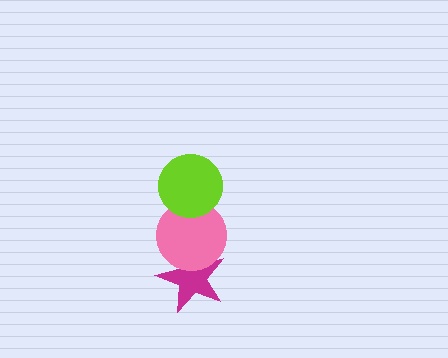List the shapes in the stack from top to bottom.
From top to bottom: the lime circle, the pink circle, the magenta star.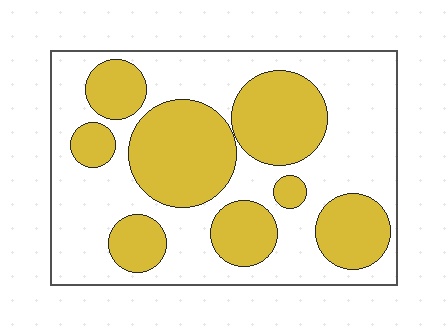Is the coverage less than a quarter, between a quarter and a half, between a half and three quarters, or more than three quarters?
Between a quarter and a half.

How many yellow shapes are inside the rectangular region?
8.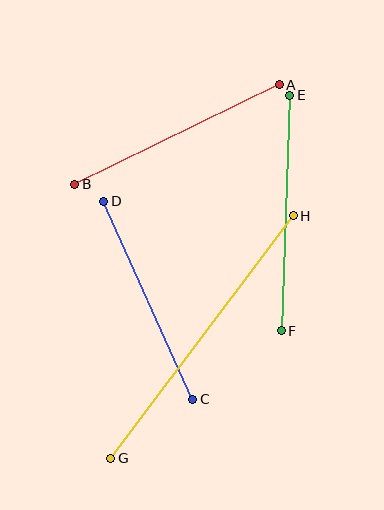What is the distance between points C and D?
The distance is approximately 217 pixels.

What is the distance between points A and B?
The distance is approximately 227 pixels.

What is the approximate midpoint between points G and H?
The midpoint is at approximately (202, 337) pixels.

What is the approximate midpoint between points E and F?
The midpoint is at approximately (286, 213) pixels.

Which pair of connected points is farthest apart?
Points G and H are farthest apart.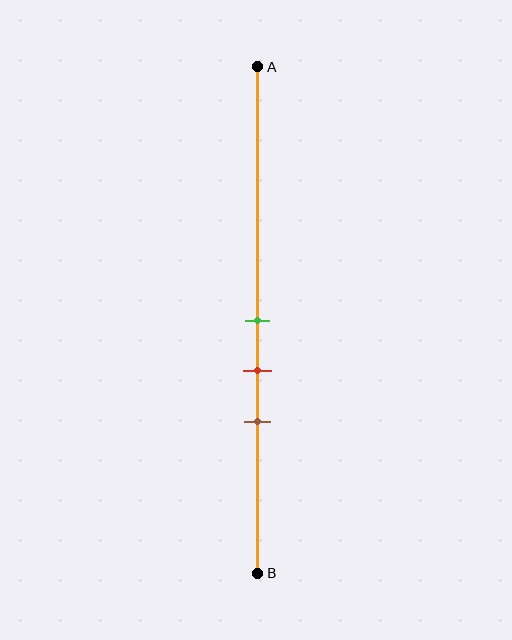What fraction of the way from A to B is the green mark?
The green mark is approximately 50% (0.5) of the way from A to B.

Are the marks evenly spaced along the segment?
Yes, the marks are approximately evenly spaced.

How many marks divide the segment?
There are 3 marks dividing the segment.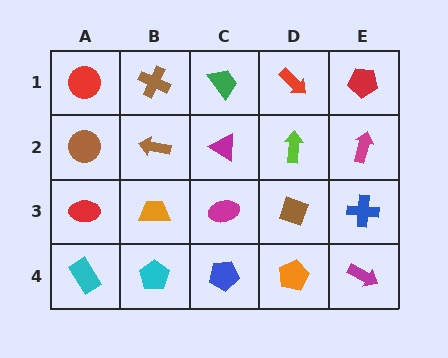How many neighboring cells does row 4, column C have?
3.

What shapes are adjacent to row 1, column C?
A magenta triangle (row 2, column C), a brown cross (row 1, column B), a red arrow (row 1, column D).